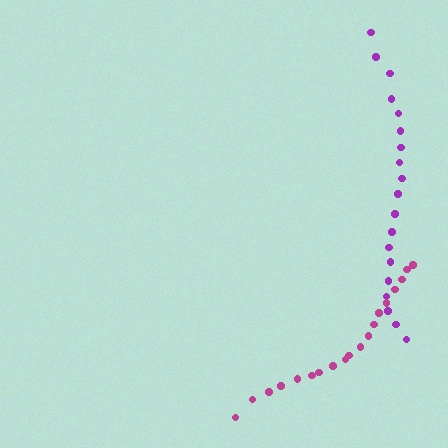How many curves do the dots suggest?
There are 2 distinct paths.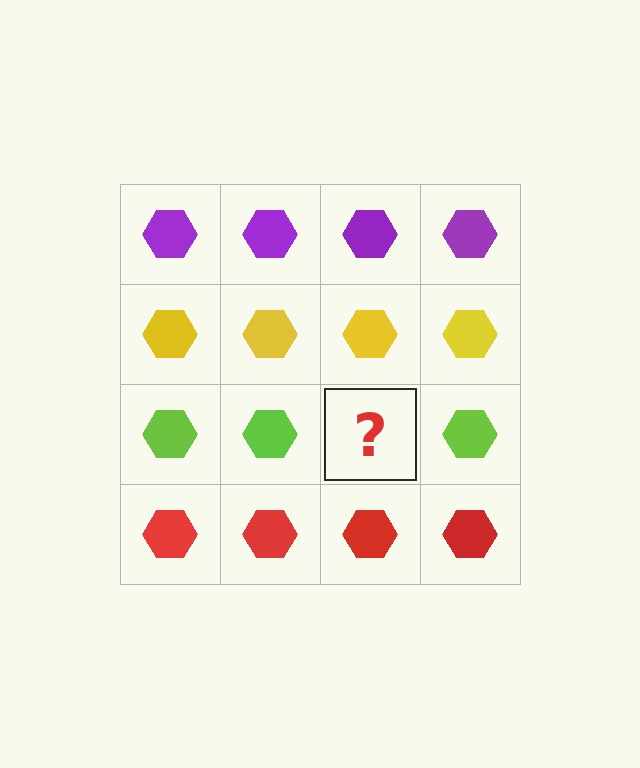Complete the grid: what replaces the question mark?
The question mark should be replaced with a lime hexagon.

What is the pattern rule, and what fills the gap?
The rule is that each row has a consistent color. The gap should be filled with a lime hexagon.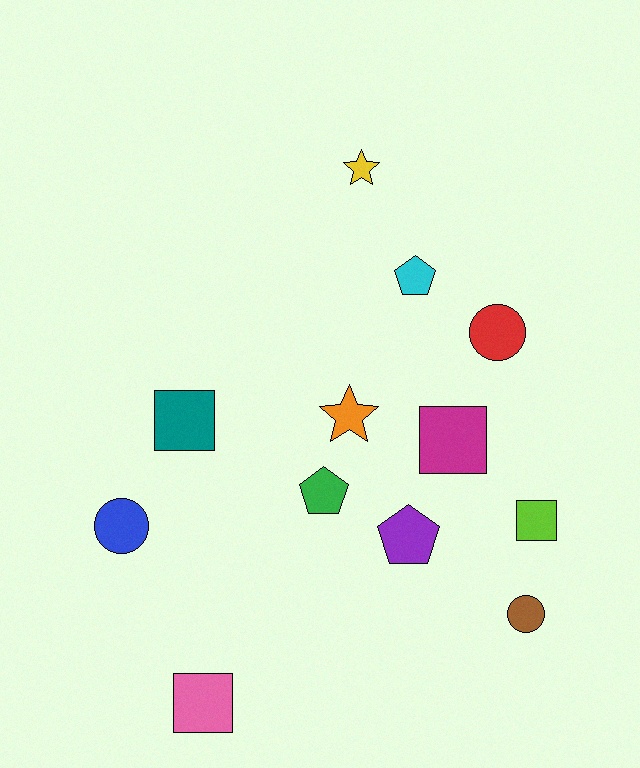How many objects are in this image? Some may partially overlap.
There are 12 objects.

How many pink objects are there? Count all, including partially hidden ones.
There is 1 pink object.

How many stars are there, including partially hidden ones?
There are 2 stars.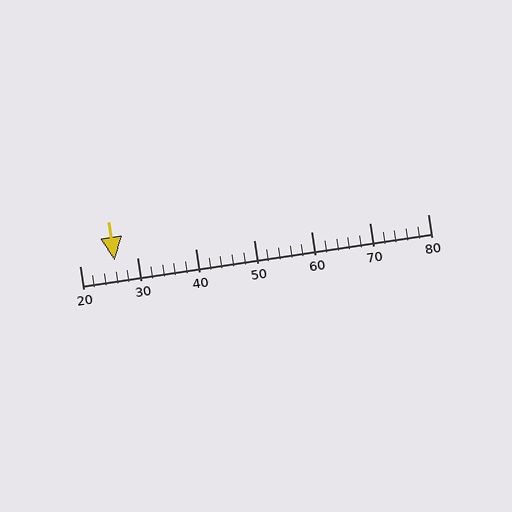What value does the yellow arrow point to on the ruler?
The yellow arrow points to approximately 26.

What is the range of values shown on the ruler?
The ruler shows values from 20 to 80.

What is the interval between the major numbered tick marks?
The major tick marks are spaced 10 units apart.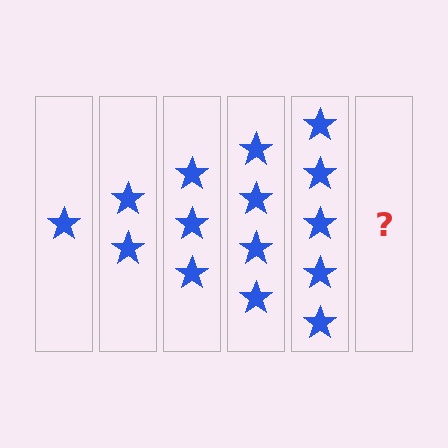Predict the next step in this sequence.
The next step is 6 stars.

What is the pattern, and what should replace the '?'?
The pattern is that each step adds one more star. The '?' should be 6 stars.